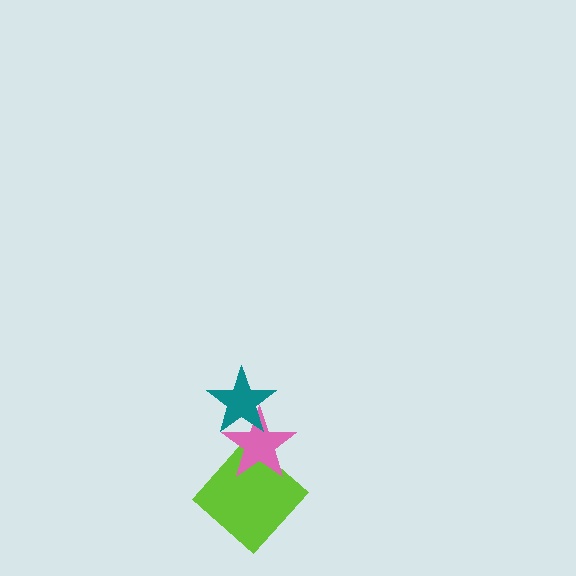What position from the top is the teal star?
The teal star is 1st from the top.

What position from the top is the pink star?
The pink star is 2nd from the top.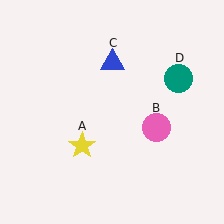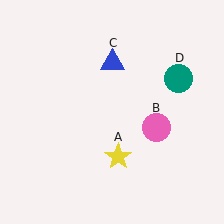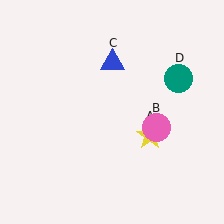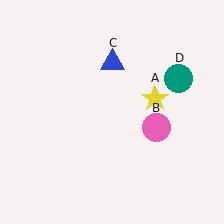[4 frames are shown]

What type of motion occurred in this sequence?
The yellow star (object A) rotated counterclockwise around the center of the scene.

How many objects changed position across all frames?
1 object changed position: yellow star (object A).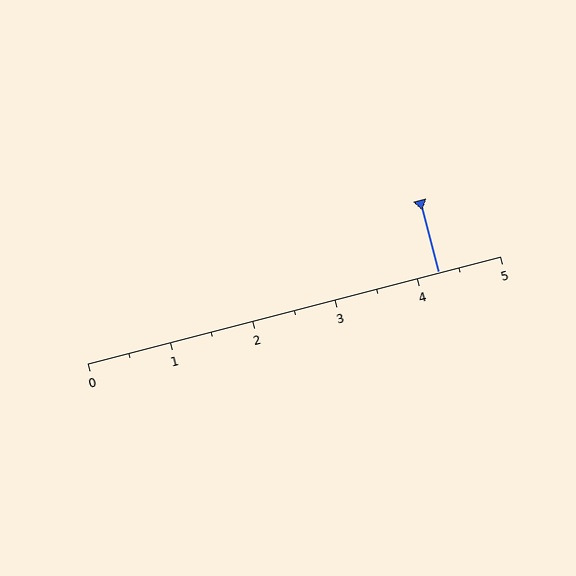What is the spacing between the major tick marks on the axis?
The major ticks are spaced 1 apart.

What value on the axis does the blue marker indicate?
The marker indicates approximately 4.2.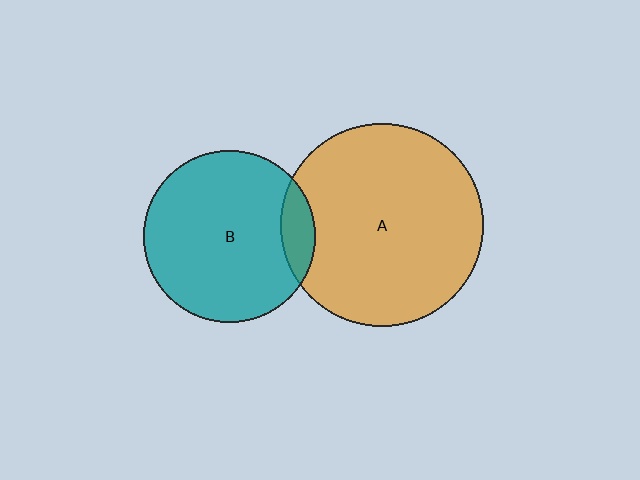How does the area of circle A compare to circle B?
Approximately 1.4 times.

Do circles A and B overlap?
Yes.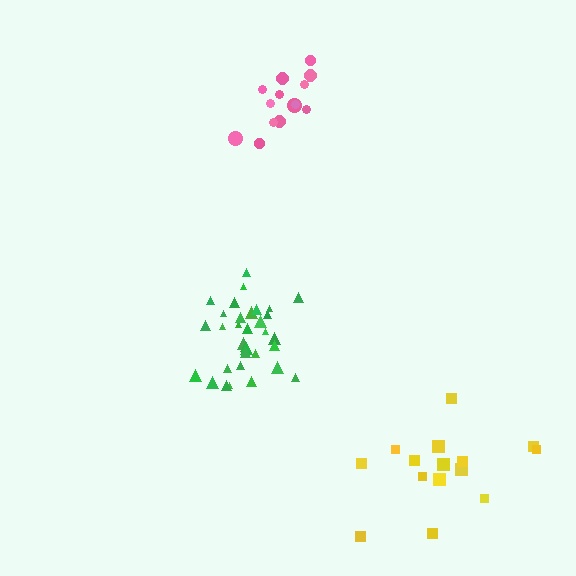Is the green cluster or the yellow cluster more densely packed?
Green.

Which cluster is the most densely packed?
Green.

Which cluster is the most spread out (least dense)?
Yellow.